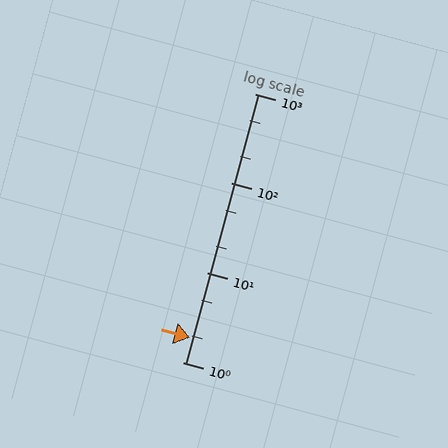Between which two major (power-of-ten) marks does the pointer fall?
The pointer is between 1 and 10.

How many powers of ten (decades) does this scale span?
The scale spans 3 decades, from 1 to 1000.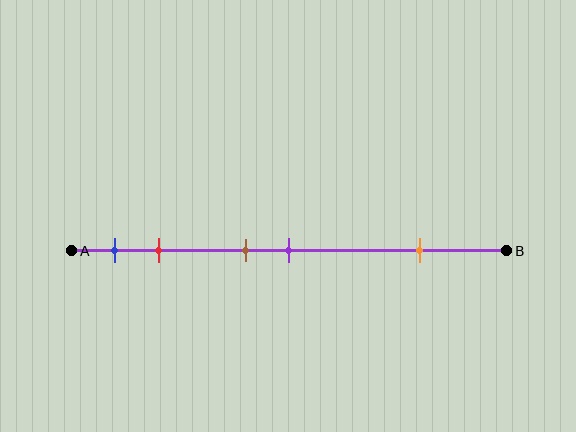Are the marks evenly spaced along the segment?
No, the marks are not evenly spaced.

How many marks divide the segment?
There are 5 marks dividing the segment.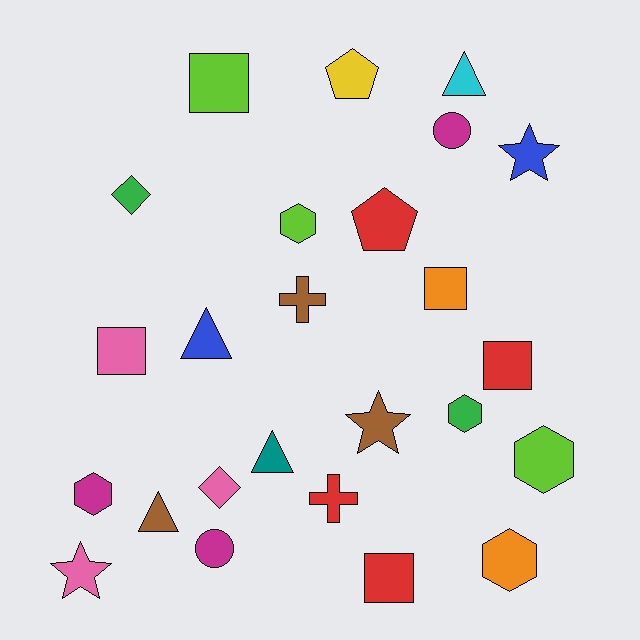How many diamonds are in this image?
There are 2 diamonds.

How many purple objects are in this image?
There are no purple objects.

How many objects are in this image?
There are 25 objects.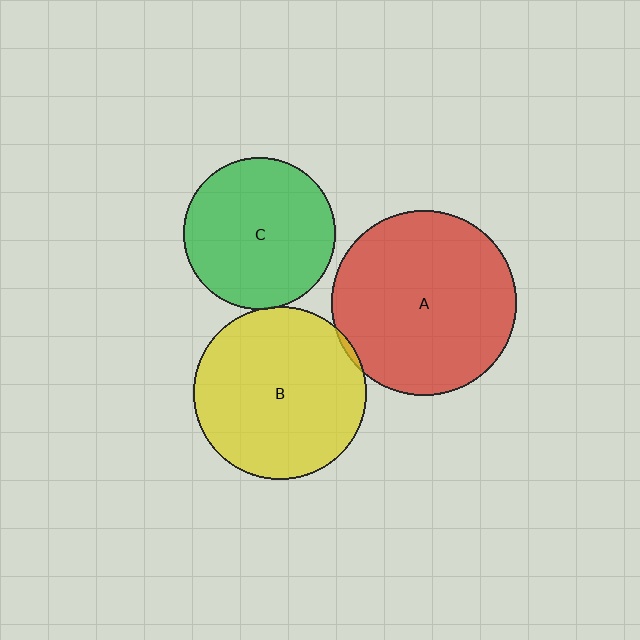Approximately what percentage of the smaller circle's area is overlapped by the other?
Approximately 5%.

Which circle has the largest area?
Circle A (red).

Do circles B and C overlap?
Yes.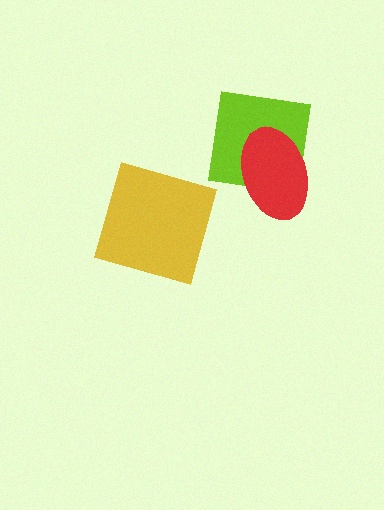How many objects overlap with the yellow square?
0 objects overlap with the yellow square.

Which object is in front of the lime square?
The red ellipse is in front of the lime square.